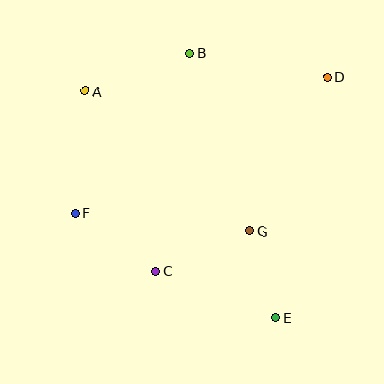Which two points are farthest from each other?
Points A and E are farthest from each other.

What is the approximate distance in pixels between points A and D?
The distance between A and D is approximately 243 pixels.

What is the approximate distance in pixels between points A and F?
The distance between A and F is approximately 123 pixels.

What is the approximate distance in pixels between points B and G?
The distance between B and G is approximately 187 pixels.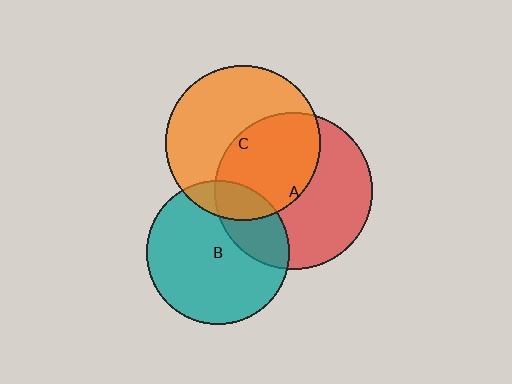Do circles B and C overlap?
Yes.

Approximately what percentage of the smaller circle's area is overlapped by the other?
Approximately 15%.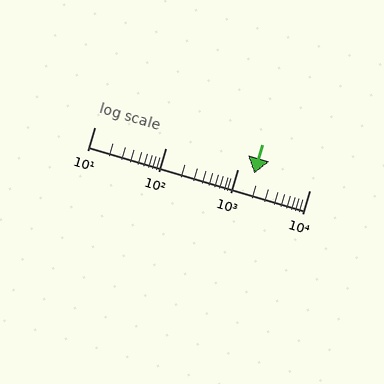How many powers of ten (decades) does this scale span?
The scale spans 3 decades, from 10 to 10000.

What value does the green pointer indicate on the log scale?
The pointer indicates approximately 1700.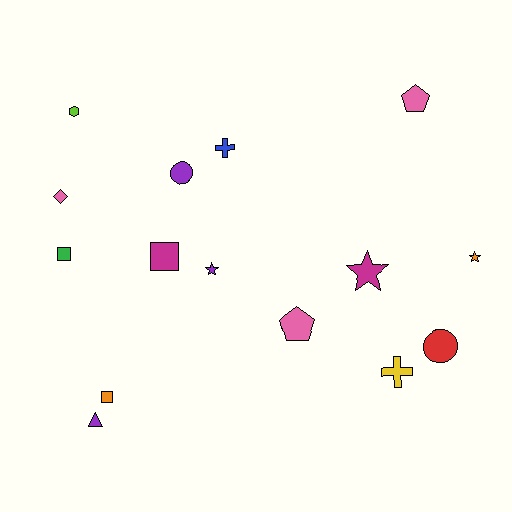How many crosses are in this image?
There are 2 crosses.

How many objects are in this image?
There are 15 objects.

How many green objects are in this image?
There is 1 green object.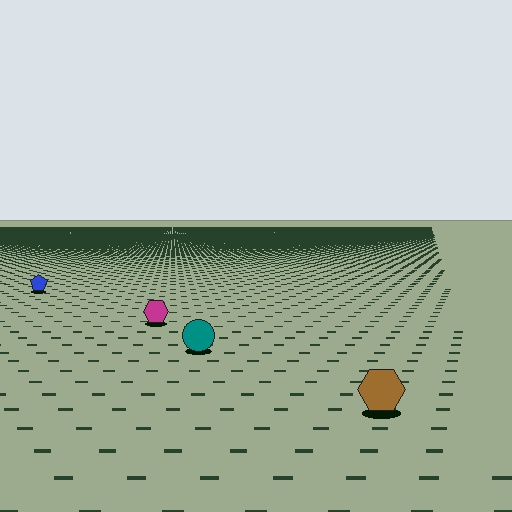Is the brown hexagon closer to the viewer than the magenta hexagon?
Yes. The brown hexagon is closer — you can tell from the texture gradient: the ground texture is coarser near it.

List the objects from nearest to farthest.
From nearest to farthest: the brown hexagon, the teal circle, the magenta hexagon, the blue pentagon.